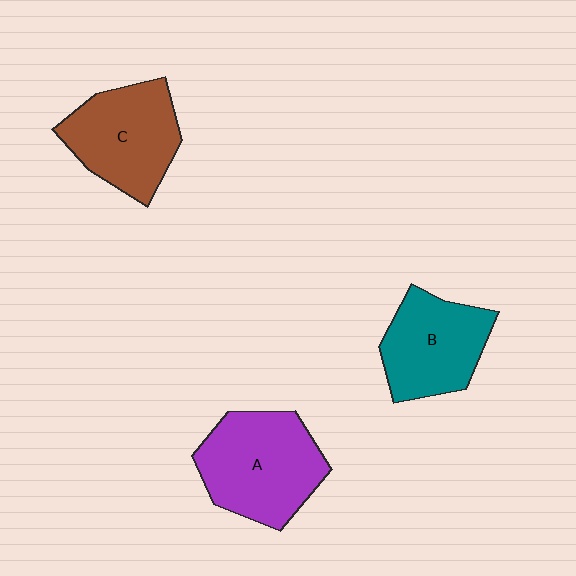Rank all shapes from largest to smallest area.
From largest to smallest: A (purple), C (brown), B (teal).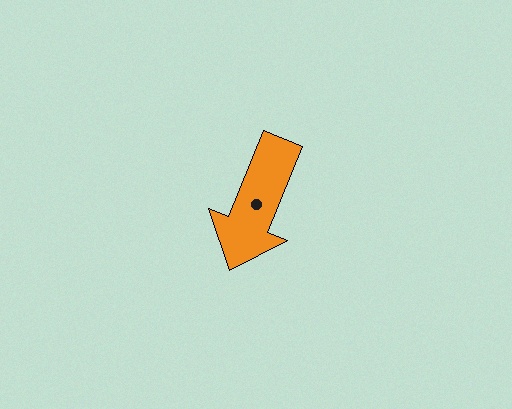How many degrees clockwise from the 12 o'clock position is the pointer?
Approximately 202 degrees.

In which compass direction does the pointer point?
South.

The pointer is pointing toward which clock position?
Roughly 7 o'clock.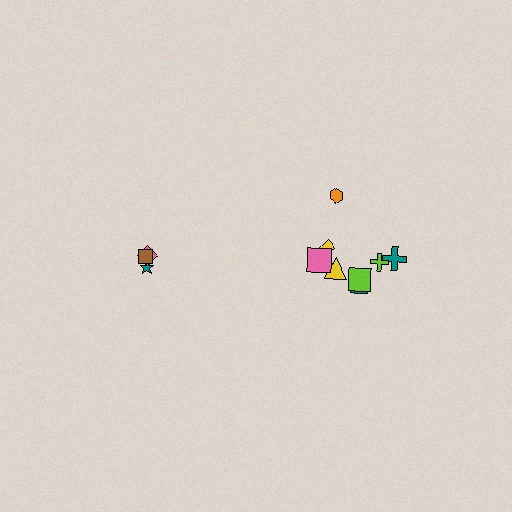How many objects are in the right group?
There are 8 objects.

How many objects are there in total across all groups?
There are 11 objects.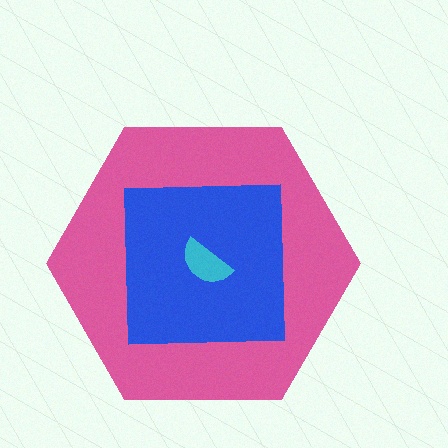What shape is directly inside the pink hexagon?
The blue square.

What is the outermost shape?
The pink hexagon.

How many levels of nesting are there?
3.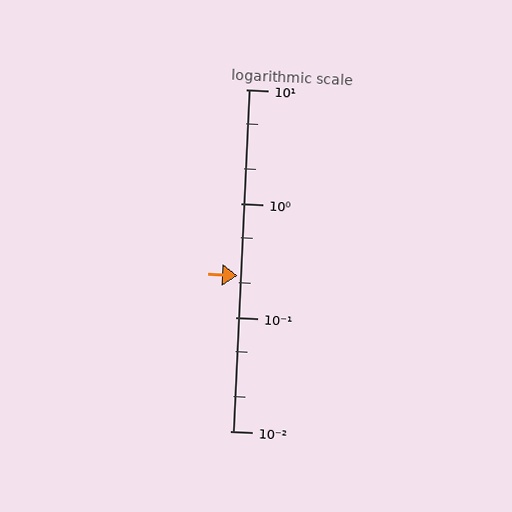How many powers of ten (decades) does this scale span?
The scale spans 3 decades, from 0.01 to 10.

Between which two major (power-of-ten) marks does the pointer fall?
The pointer is between 0.1 and 1.